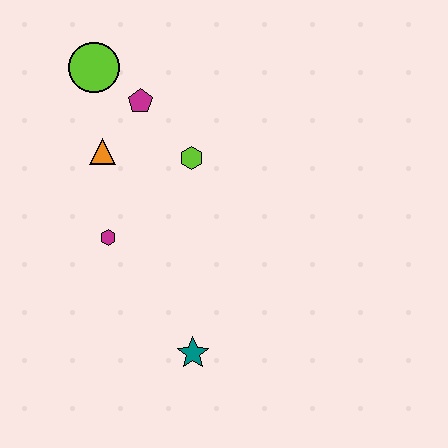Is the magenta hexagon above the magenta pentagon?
No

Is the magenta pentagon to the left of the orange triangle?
No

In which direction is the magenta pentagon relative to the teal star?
The magenta pentagon is above the teal star.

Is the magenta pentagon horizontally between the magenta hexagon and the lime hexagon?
Yes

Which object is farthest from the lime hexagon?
The teal star is farthest from the lime hexagon.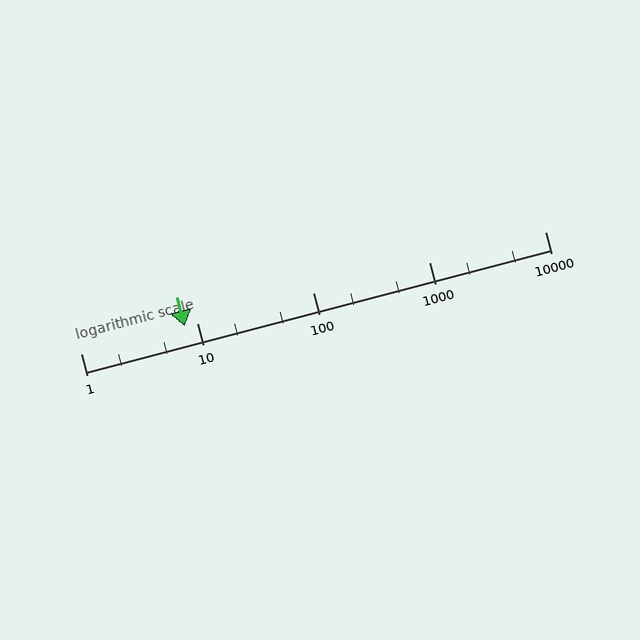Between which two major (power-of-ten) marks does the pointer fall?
The pointer is between 1 and 10.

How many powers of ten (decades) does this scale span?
The scale spans 4 decades, from 1 to 10000.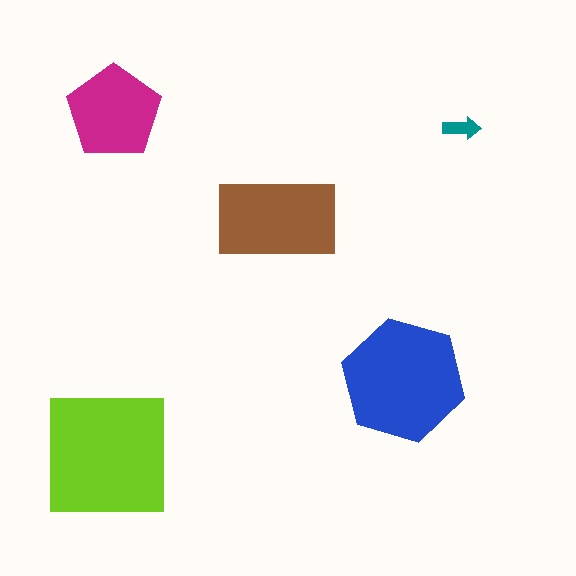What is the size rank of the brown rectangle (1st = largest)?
3rd.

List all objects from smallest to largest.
The teal arrow, the magenta pentagon, the brown rectangle, the blue hexagon, the lime square.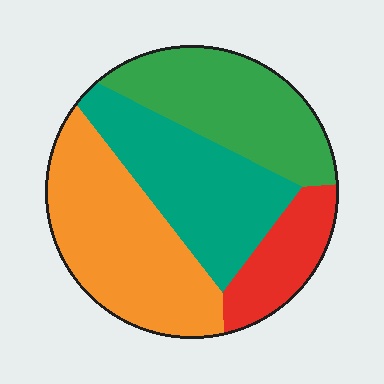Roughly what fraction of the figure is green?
Green covers 26% of the figure.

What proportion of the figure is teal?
Teal takes up about one quarter (1/4) of the figure.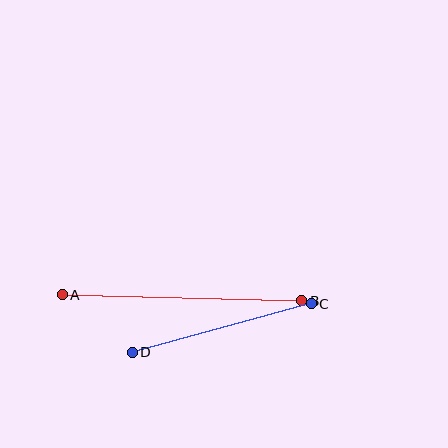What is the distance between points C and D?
The distance is approximately 186 pixels.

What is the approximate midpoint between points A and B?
The midpoint is at approximately (182, 298) pixels.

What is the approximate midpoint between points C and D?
The midpoint is at approximately (222, 328) pixels.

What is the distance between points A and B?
The distance is approximately 239 pixels.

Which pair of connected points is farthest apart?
Points A and B are farthest apart.